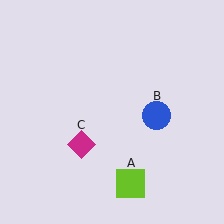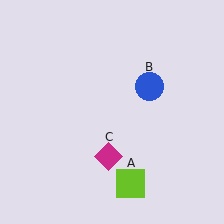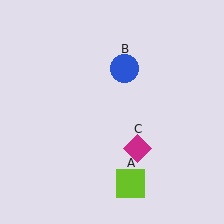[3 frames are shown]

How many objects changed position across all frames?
2 objects changed position: blue circle (object B), magenta diamond (object C).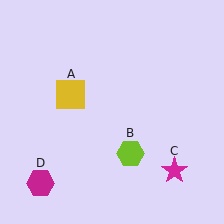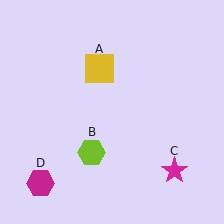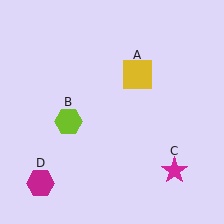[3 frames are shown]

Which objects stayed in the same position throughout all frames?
Magenta star (object C) and magenta hexagon (object D) remained stationary.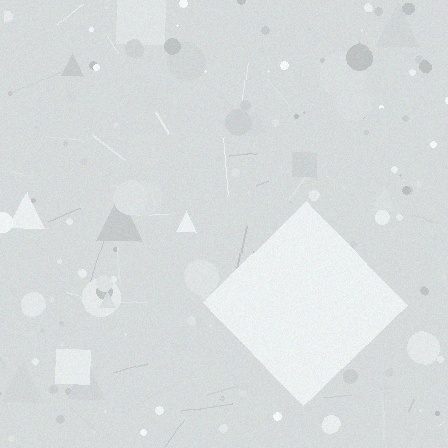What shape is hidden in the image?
A diamond is hidden in the image.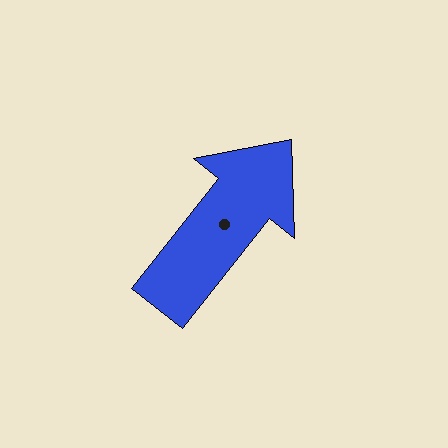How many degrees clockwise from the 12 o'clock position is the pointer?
Approximately 38 degrees.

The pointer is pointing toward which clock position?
Roughly 1 o'clock.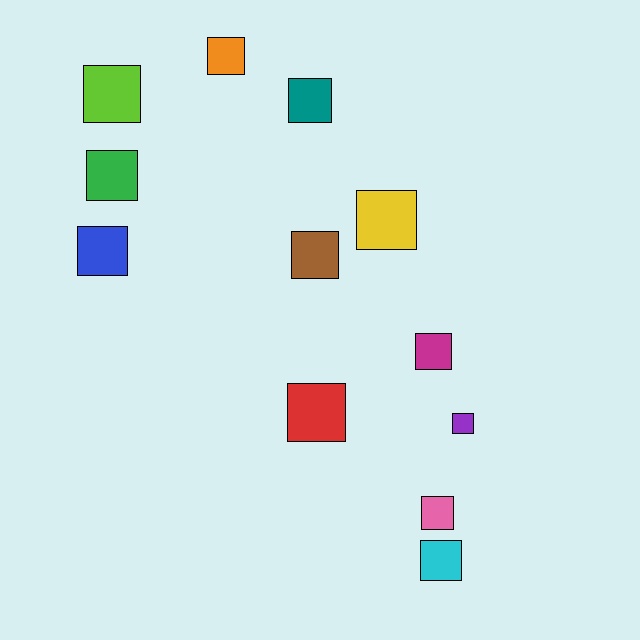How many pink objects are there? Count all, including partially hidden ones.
There is 1 pink object.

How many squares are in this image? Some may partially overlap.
There are 12 squares.